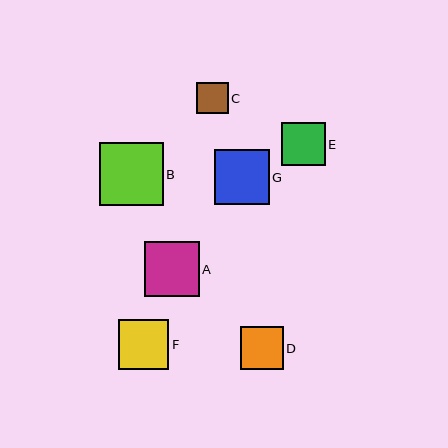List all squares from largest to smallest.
From largest to smallest: B, A, G, F, E, D, C.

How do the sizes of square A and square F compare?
Square A and square F are approximately the same size.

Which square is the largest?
Square B is the largest with a size of approximately 63 pixels.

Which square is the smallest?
Square C is the smallest with a size of approximately 31 pixels.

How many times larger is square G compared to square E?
Square G is approximately 1.3 times the size of square E.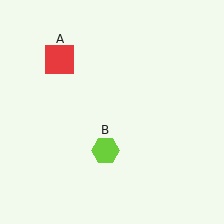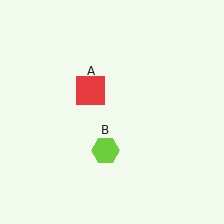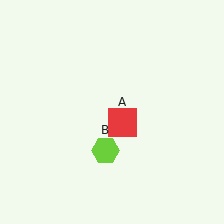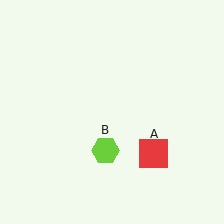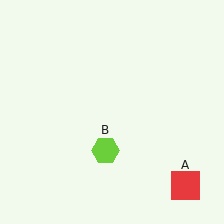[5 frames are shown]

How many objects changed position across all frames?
1 object changed position: red square (object A).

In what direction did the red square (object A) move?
The red square (object A) moved down and to the right.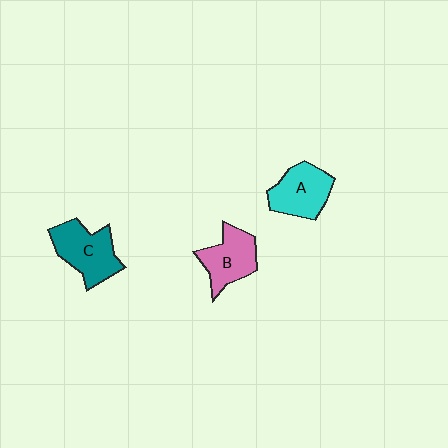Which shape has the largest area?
Shape C (teal).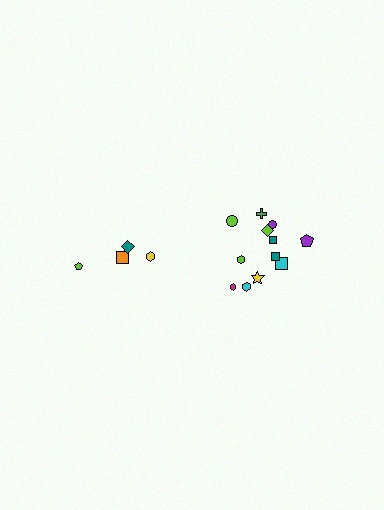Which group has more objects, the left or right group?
The right group.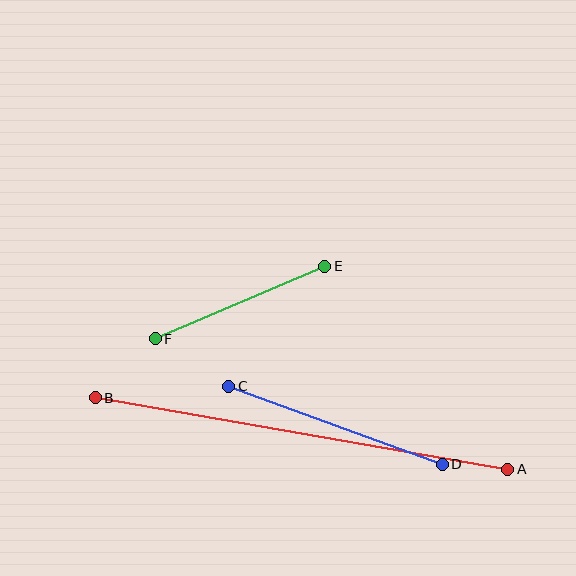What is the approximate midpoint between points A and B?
The midpoint is at approximately (302, 433) pixels.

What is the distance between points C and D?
The distance is approximately 227 pixels.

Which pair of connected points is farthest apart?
Points A and B are farthest apart.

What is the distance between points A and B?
The distance is approximately 418 pixels.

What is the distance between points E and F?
The distance is approximately 185 pixels.